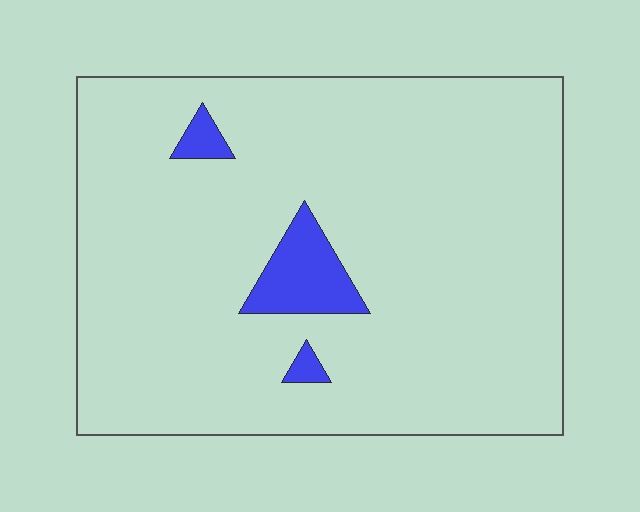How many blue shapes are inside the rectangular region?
3.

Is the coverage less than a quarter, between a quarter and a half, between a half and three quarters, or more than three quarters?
Less than a quarter.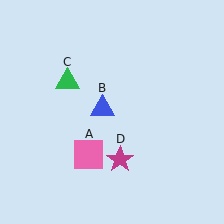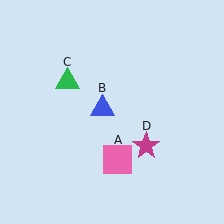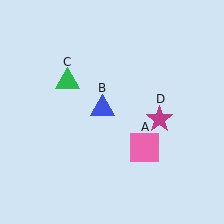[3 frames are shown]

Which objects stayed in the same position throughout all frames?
Blue triangle (object B) and green triangle (object C) remained stationary.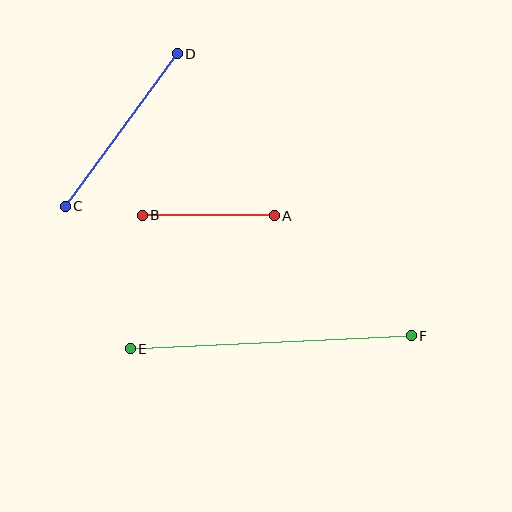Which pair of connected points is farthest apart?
Points E and F are farthest apart.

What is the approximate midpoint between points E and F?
The midpoint is at approximately (271, 342) pixels.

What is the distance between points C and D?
The distance is approximately 189 pixels.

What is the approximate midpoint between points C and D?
The midpoint is at approximately (121, 130) pixels.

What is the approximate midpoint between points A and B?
The midpoint is at approximately (208, 215) pixels.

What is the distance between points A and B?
The distance is approximately 132 pixels.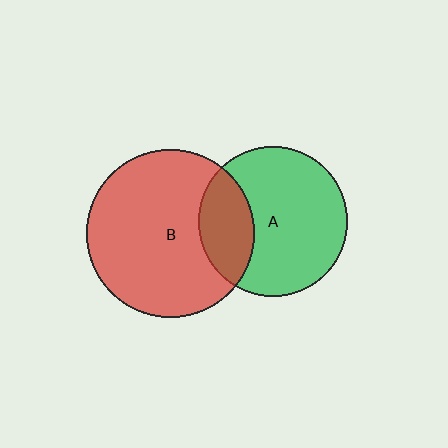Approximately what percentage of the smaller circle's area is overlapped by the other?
Approximately 25%.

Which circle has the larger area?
Circle B (red).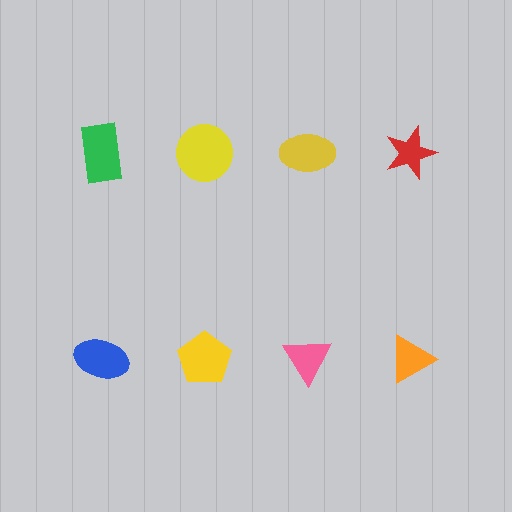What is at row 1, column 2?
A yellow circle.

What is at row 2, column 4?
An orange triangle.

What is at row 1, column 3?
A yellow ellipse.